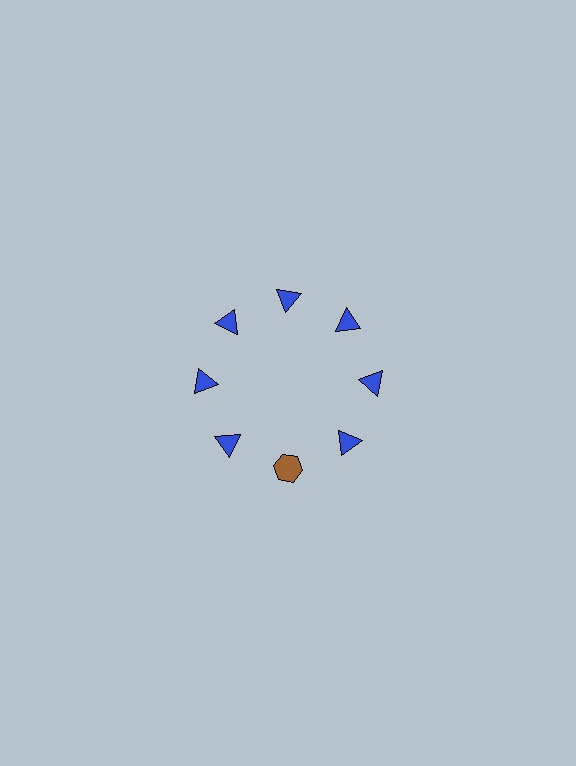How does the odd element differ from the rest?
It differs in both color (brown instead of blue) and shape (hexagon instead of triangle).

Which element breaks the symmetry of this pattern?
The brown hexagon at roughly the 6 o'clock position breaks the symmetry. All other shapes are blue triangles.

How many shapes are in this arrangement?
There are 8 shapes arranged in a ring pattern.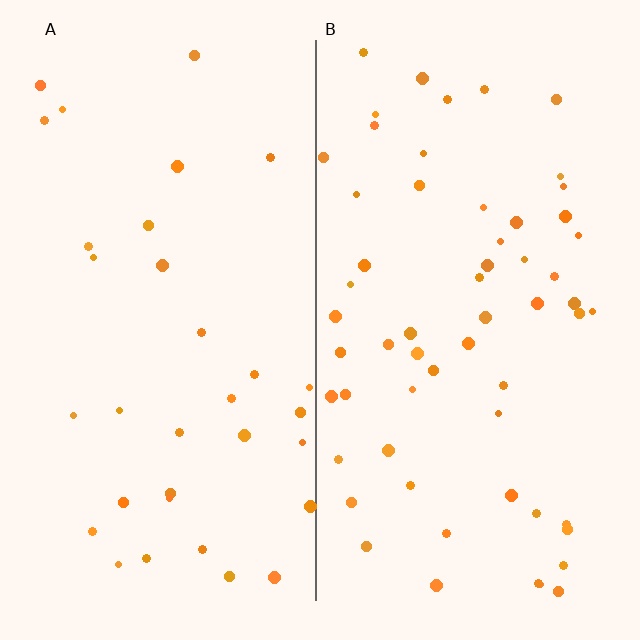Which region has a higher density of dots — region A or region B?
B (the right).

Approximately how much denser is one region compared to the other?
Approximately 1.8× — region B over region A.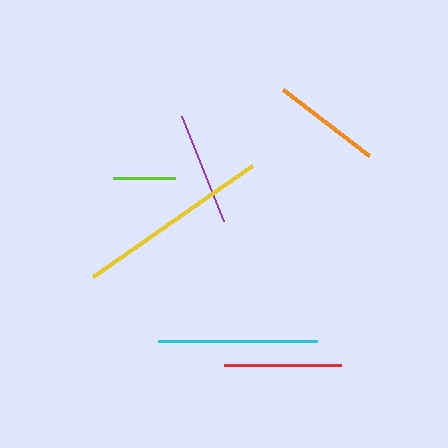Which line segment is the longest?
The yellow line is the longest at approximately 195 pixels.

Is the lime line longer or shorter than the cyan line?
The cyan line is longer than the lime line.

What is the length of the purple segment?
The purple segment is approximately 112 pixels long.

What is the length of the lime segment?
The lime segment is approximately 62 pixels long.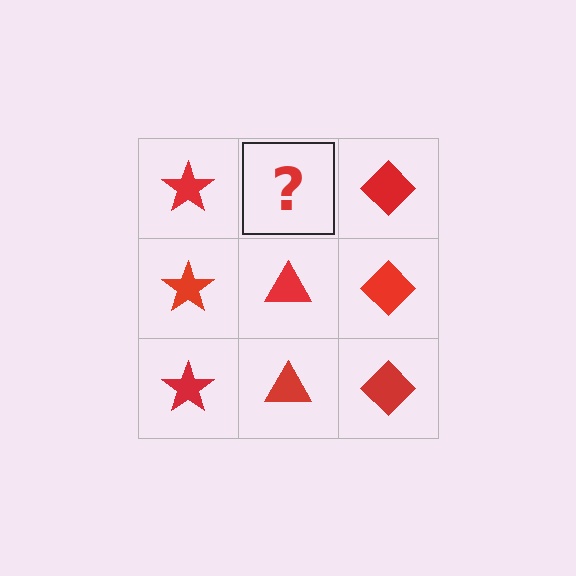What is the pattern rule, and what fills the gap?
The rule is that each column has a consistent shape. The gap should be filled with a red triangle.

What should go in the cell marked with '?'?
The missing cell should contain a red triangle.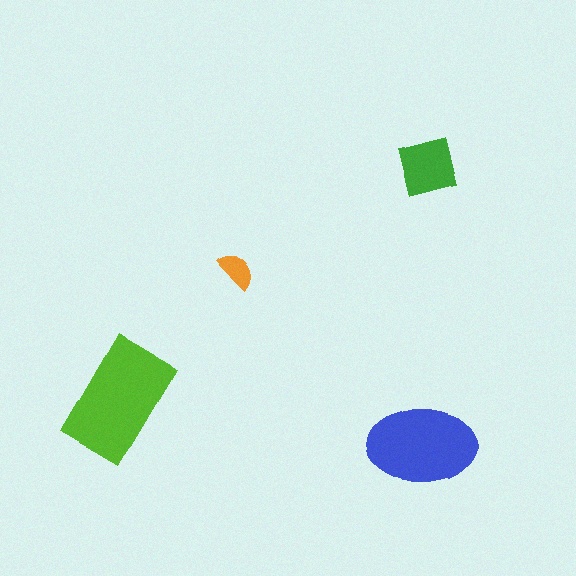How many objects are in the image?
There are 4 objects in the image.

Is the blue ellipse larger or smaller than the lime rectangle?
Smaller.